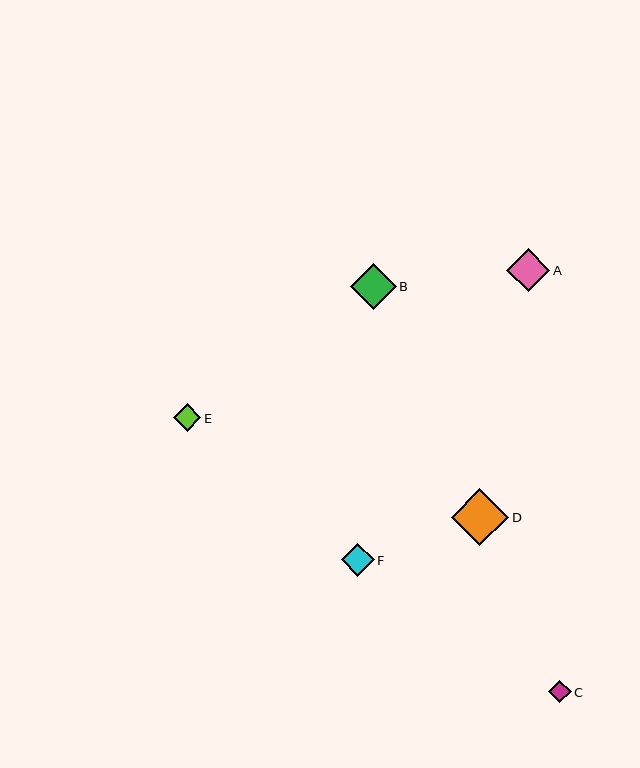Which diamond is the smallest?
Diamond C is the smallest with a size of approximately 22 pixels.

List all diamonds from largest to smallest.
From largest to smallest: D, B, A, F, E, C.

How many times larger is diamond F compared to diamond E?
Diamond F is approximately 1.2 times the size of diamond E.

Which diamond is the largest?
Diamond D is the largest with a size of approximately 57 pixels.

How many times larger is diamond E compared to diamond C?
Diamond E is approximately 1.2 times the size of diamond C.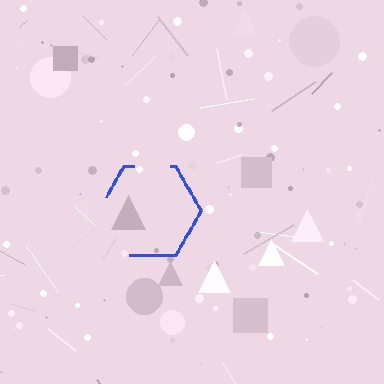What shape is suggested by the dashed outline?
The dashed outline suggests a hexagon.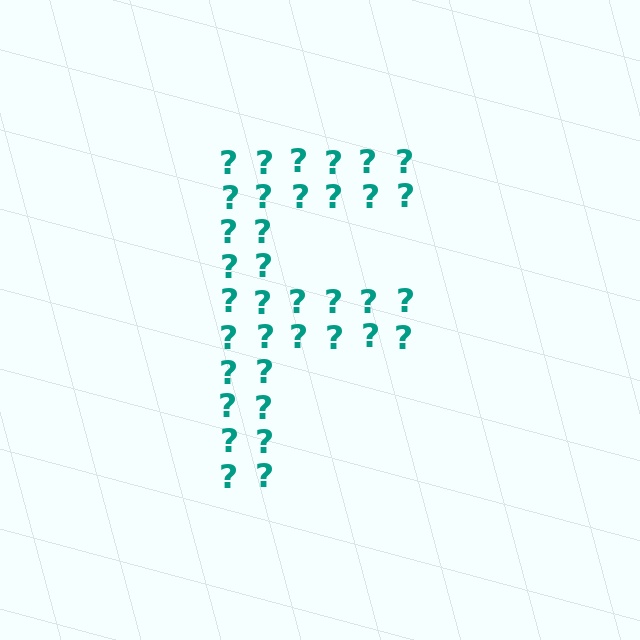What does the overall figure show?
The overall figure shows the letter F.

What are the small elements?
The small elements are question marks.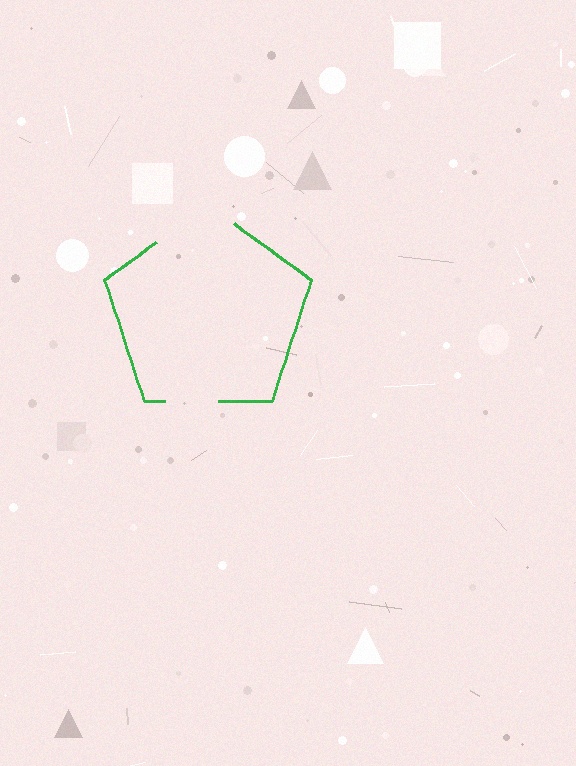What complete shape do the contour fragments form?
The contour fragments form a pentagon.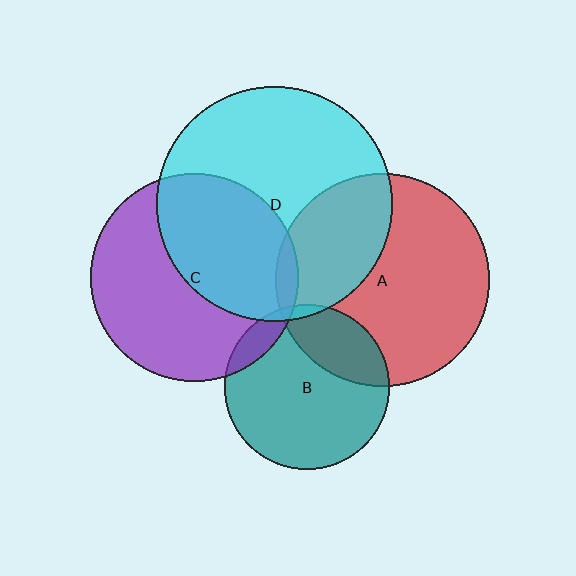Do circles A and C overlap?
Yes.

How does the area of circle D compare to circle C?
Approximately 1.3 times.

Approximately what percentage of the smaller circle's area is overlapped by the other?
Approximately 5%.